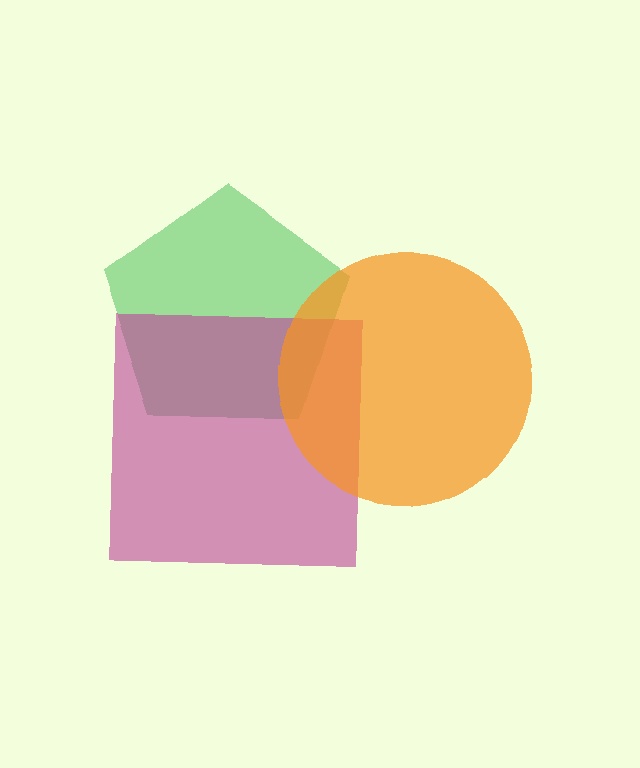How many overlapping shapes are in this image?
There are 3 overlapping shapes in the image.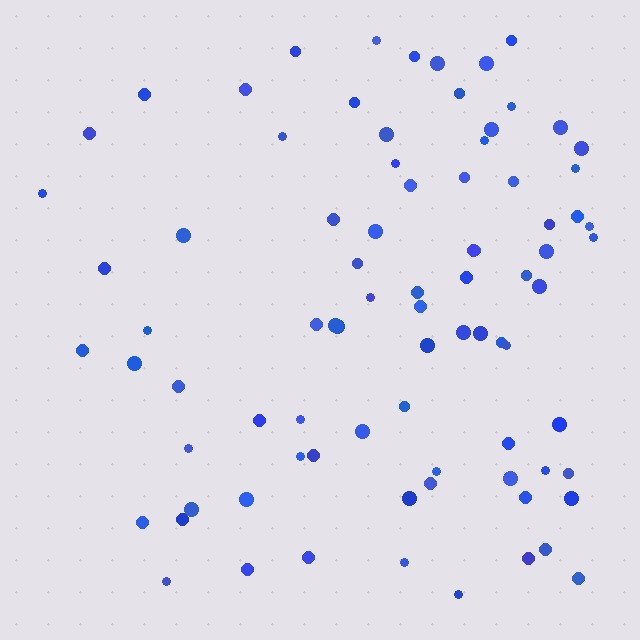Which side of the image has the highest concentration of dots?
The right.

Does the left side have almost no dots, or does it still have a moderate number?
Still a moderate number, just noticeably fewer than the right.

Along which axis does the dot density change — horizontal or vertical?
Horizontal.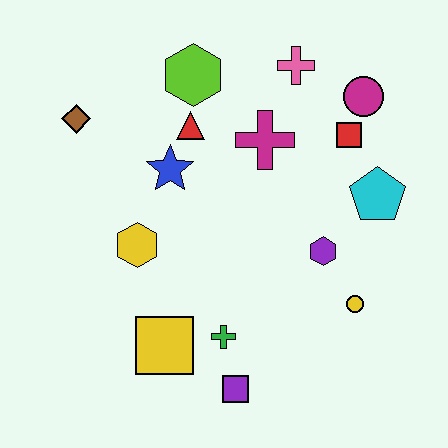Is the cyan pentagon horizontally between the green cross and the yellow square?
No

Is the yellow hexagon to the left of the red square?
Yes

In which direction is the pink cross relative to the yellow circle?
The pink cross is above the yellow circle.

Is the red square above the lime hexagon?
No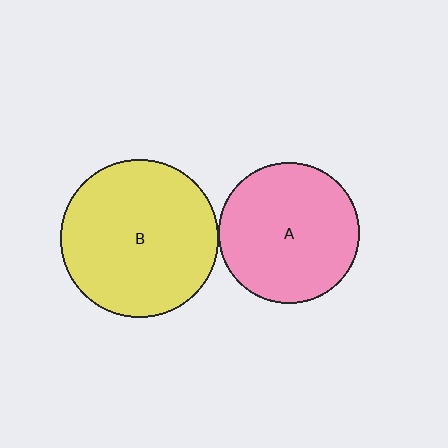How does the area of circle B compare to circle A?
Approximately 1.2 times.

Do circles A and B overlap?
Yes.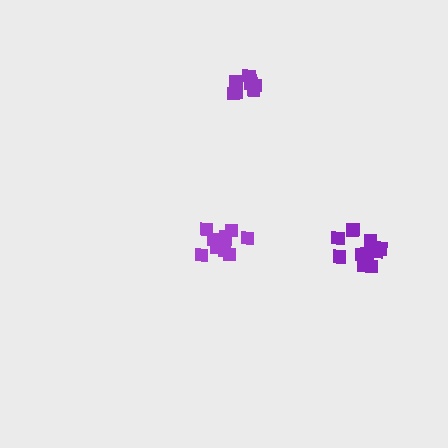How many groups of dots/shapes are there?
There are 3 groups.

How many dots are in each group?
Group 1: 10 dots, Group 2: 14 dots, Group 3: 10 dots (34 total).